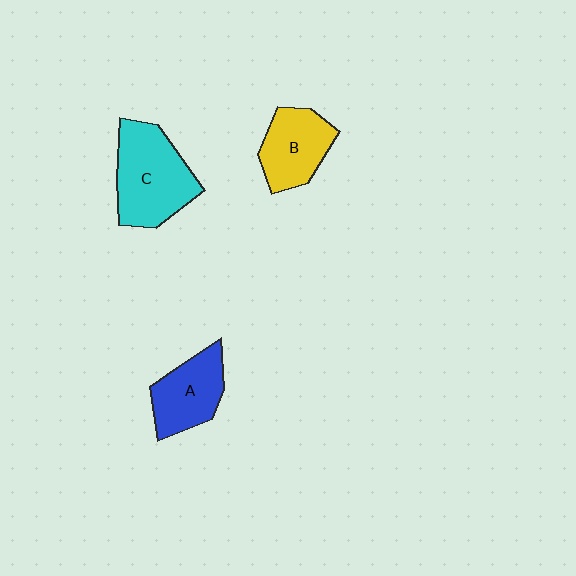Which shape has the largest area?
Shape C (cyan).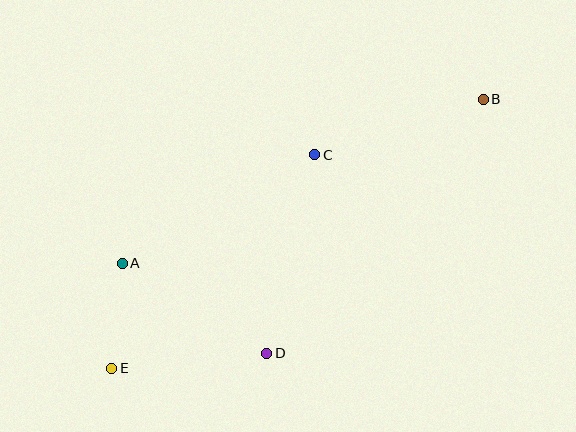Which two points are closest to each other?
Points A and E are closest to each other.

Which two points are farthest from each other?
Points B and E are farthest from each other.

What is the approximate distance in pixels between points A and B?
The distance between A and B is approximately 397 pixels.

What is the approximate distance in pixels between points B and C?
The distance between B and C is approximately 177 pixels.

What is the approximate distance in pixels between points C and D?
The distance between C and D is approximately 204 pixels.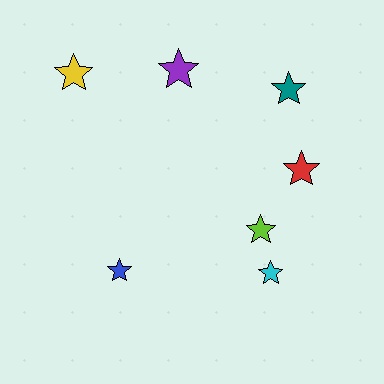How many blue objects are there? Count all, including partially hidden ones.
There is 1 blue object.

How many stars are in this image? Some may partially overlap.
There are 7 stars.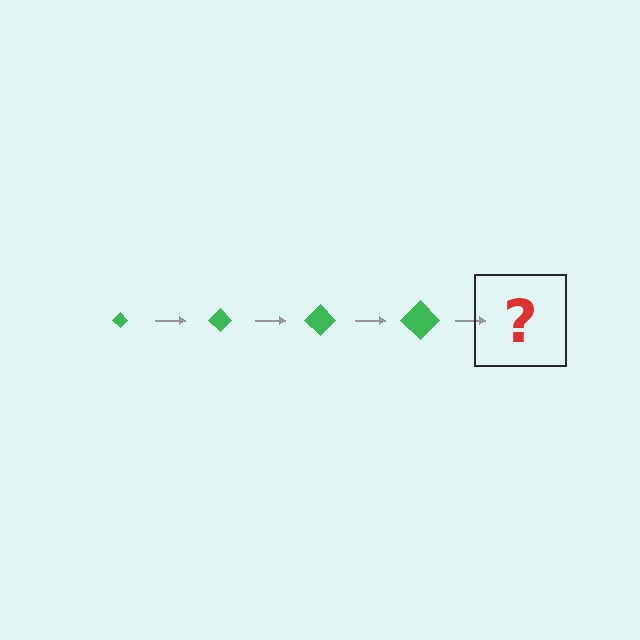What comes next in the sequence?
The next element should be a green diamond, larger than the previous one.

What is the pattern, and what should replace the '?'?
The pattern is that the diamond gets progressively larger each step. The '?' should be a green diamond, larger than the previous one.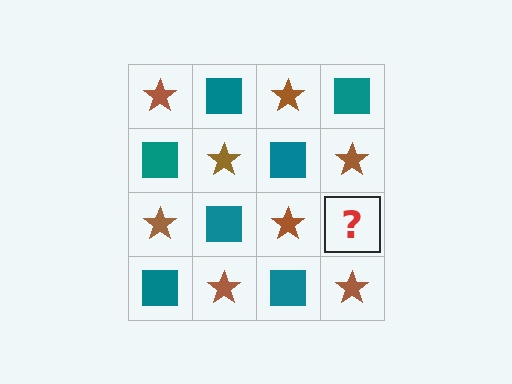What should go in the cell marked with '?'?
The missing cell should contain a teal square.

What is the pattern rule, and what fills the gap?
The rule is that it alternates brown star and teal square in a checkerboard pattern. The gap should be filled with a teal square.